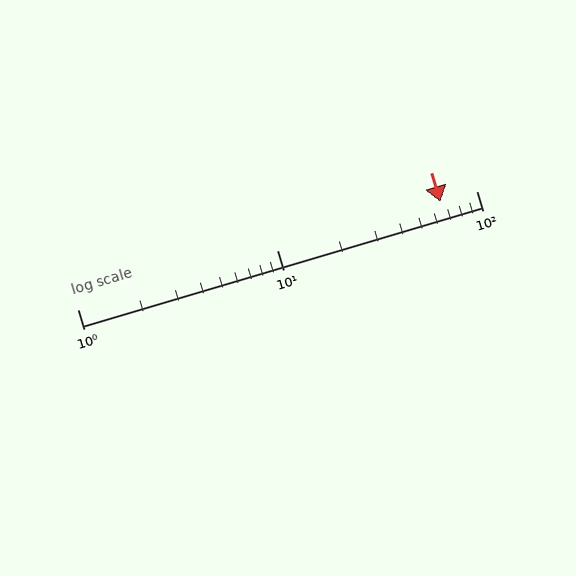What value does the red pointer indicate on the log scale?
The pointer indicates approximately 66.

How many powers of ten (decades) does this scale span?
The scale spans 2 decades, from 1 to 100.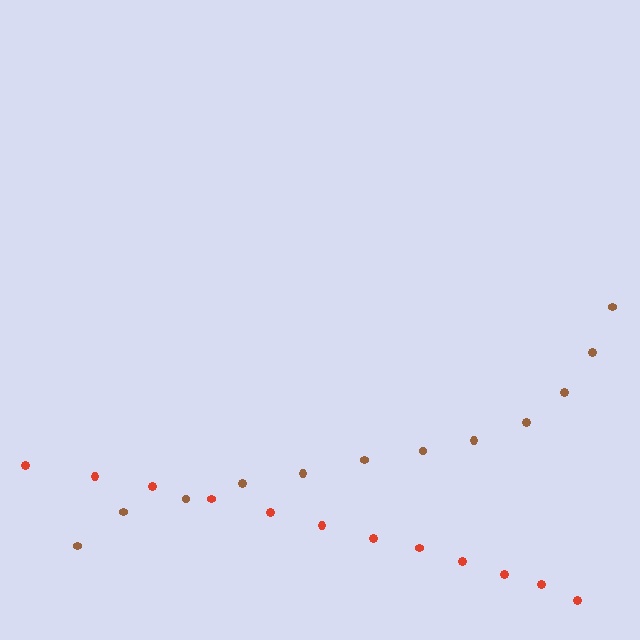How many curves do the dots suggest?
There are 2 distinct paths.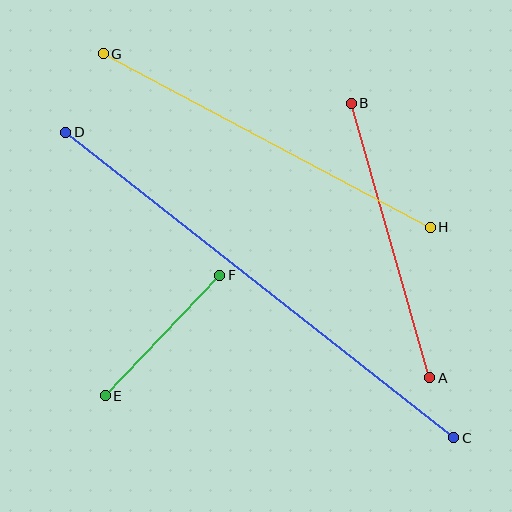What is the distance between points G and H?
The distance is approximately 370 pixels.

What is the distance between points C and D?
The distance is approximately 494 pixels.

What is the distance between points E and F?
The distance is approximately 166 pixels.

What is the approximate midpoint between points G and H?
The midpoint is at approximately (267, 140) pixels.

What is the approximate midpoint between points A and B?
The midpoint is at approximately (390, 241) pixels.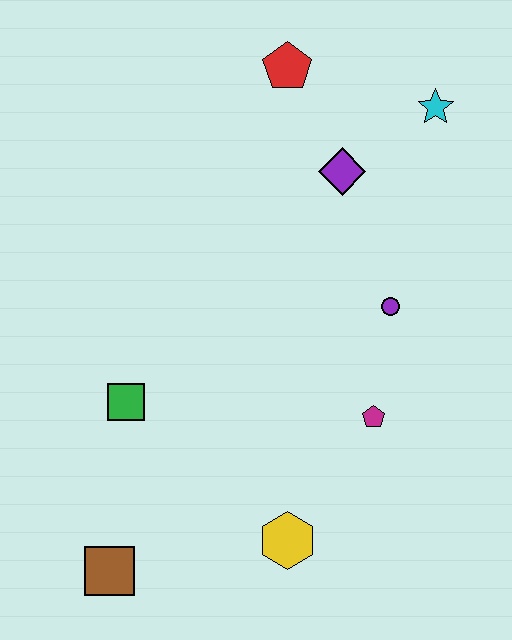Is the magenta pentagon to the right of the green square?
Yes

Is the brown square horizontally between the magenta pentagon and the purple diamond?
No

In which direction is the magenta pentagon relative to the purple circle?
The magenta pentagon is below the purple circle.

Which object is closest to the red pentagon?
The purple diamond is closest to the red pentagon.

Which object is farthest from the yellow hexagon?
The red pentagon is farthest from the yellow hexagon.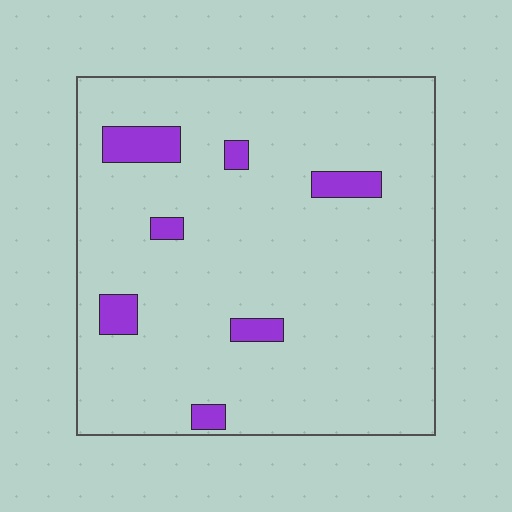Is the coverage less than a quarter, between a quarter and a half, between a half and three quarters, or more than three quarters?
Less than a quarter.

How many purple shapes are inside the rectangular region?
7.